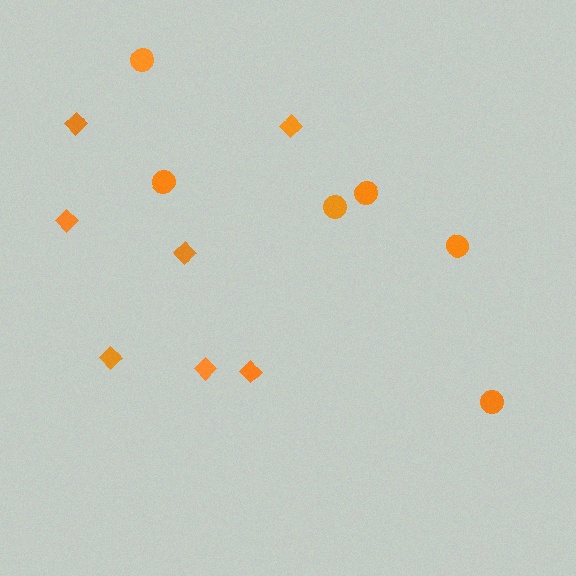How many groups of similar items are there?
There are 2 groups: one group of circles (6) and one group of diamonds (7).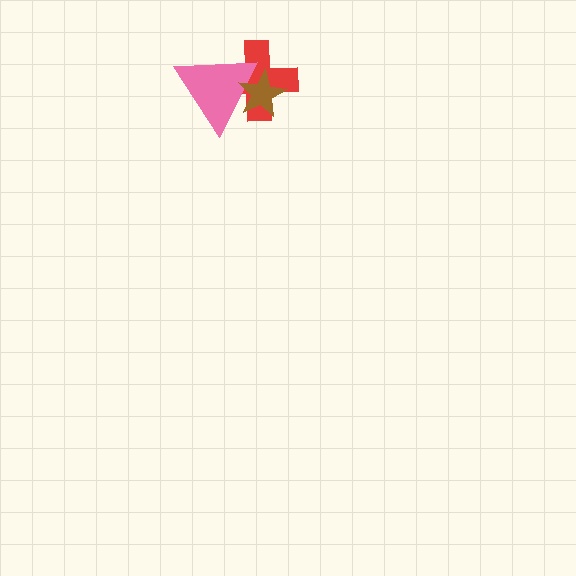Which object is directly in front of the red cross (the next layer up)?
The pink triangle is directly in front of the red cross.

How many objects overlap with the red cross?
2 objects overlap with the red cross.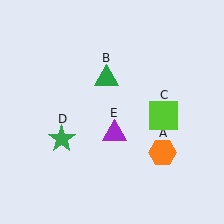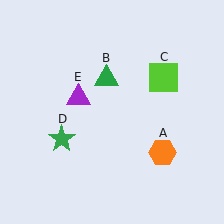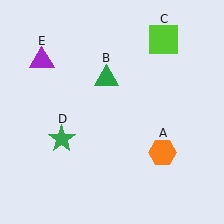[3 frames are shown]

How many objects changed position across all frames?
2 objects changed position: lime square (object C), purple triangle (object E).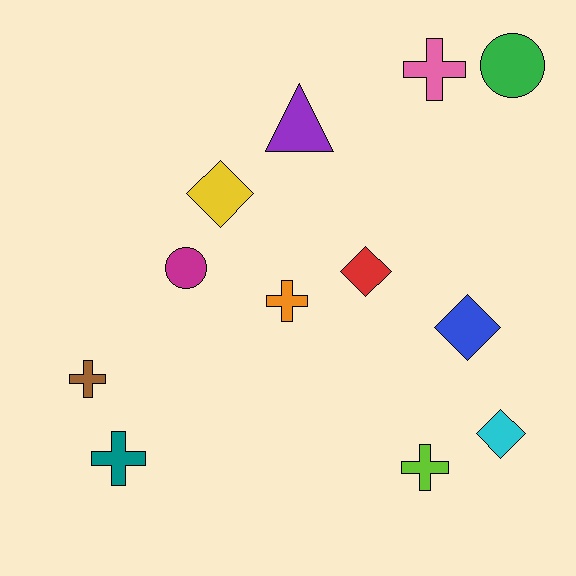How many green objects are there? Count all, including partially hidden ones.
There is 1 green object.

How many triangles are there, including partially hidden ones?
There is 1 triangle.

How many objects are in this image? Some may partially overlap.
There are 12 objects.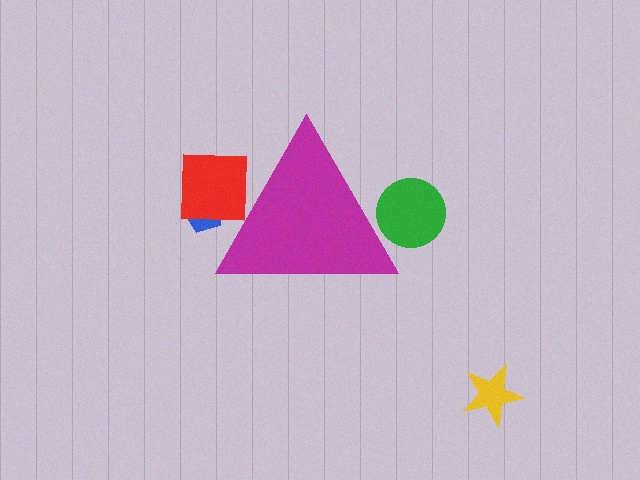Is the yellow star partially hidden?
No, the yellow star is fully visible.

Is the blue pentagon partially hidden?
Yes, the blue pentagon is partially hidden behind the magenta triangle.